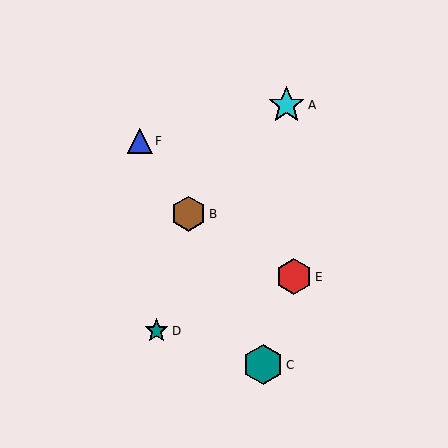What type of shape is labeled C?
Shape C is a teal hexagon.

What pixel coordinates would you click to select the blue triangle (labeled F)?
Click at (140, 141) to select the blue triangle F.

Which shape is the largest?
The teal hexagon (labeled C) is the largest.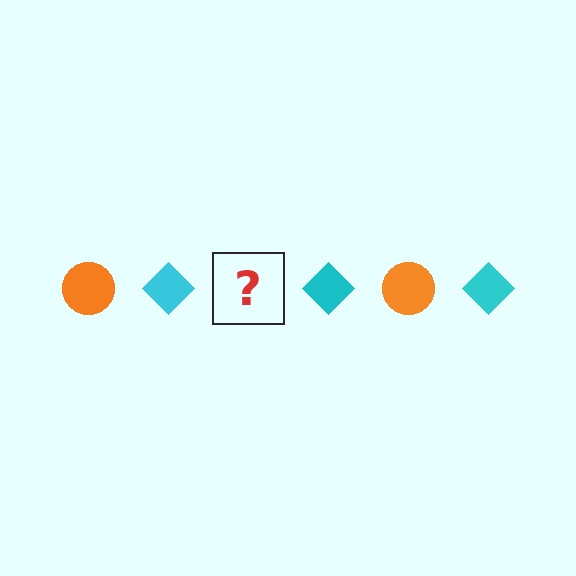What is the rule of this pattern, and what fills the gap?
The rule is that the pattern alternates between orange circle and cyan diamond. The gap should be filled with an orange circle.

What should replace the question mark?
The question mark should be replaced with an orange circle.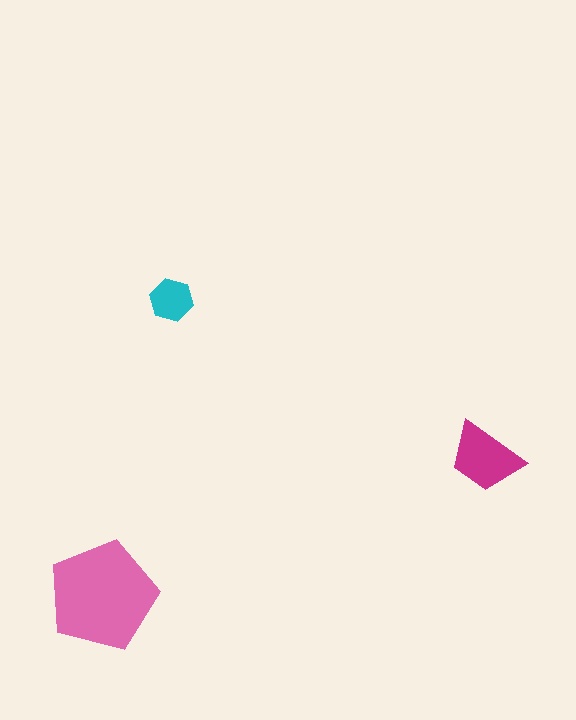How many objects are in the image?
There are 3 objects in the image.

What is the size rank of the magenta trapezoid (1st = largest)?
2nd.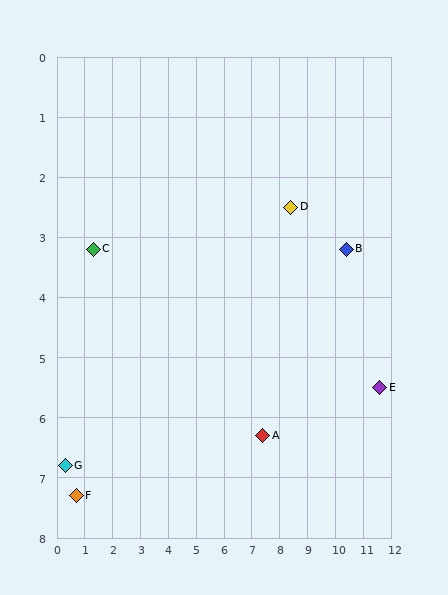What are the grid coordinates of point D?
Point D is at approximately (8.4, 2.5).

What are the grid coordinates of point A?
Point A is at approximately (7.4, 6.3).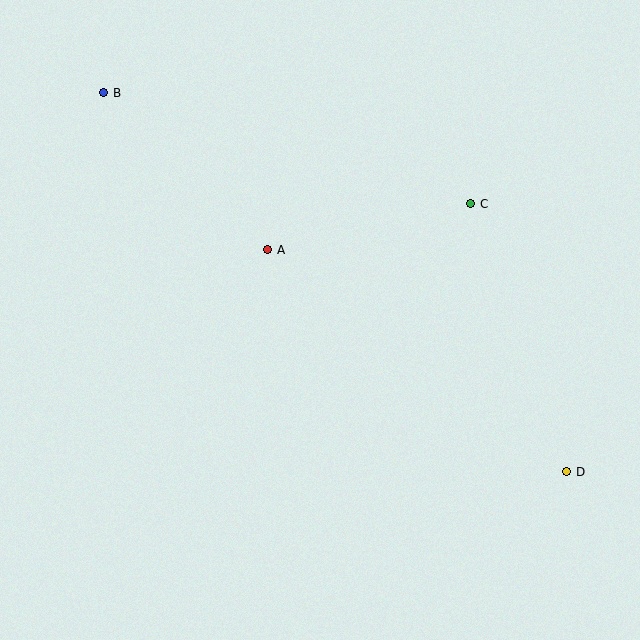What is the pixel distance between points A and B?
The distance between A and B is 227 pixels.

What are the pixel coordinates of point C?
Point C is at (471, 204).